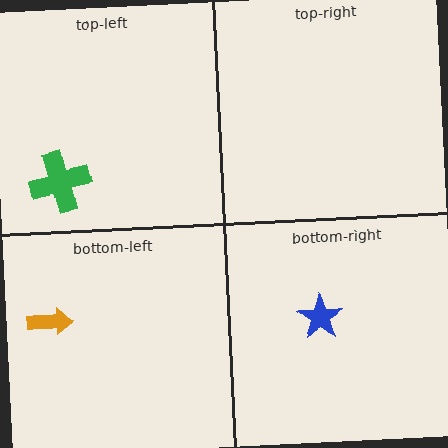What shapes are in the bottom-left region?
The orange arrow.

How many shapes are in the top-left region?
1.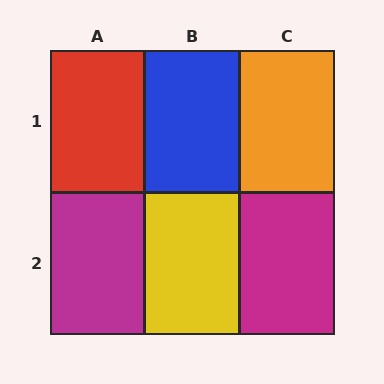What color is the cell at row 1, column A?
Red.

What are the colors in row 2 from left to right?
Magenta, yellow, magenta.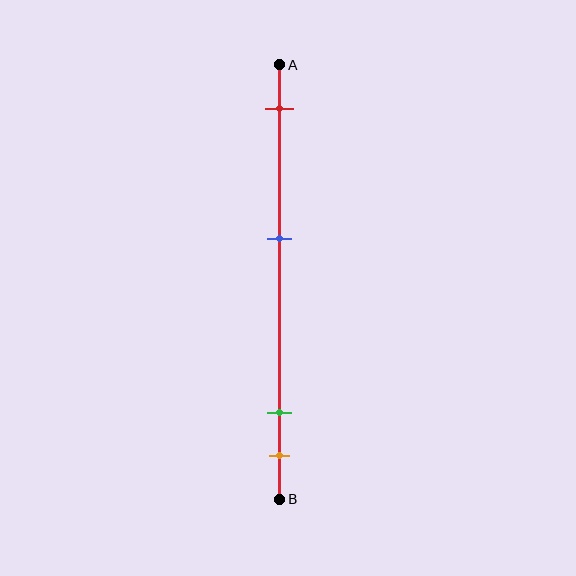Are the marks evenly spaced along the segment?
No, the marks are not evenly spaced.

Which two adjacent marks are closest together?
The green and orange marks are the closest adjacent pair.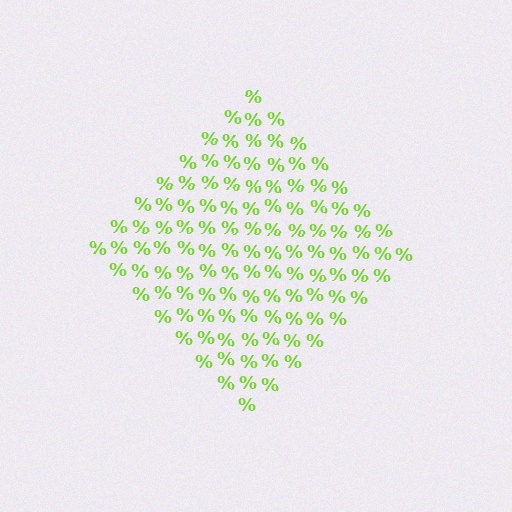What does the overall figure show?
The overall figure shows a diamond.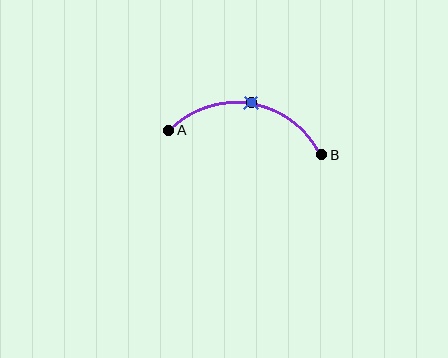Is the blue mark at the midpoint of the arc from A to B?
Yes. The blue mark lies on the arc at equal arc-length from both A and B — it is the arc midpoint.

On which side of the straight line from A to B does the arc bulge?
The arc bulges above the straight line connecting A and B.